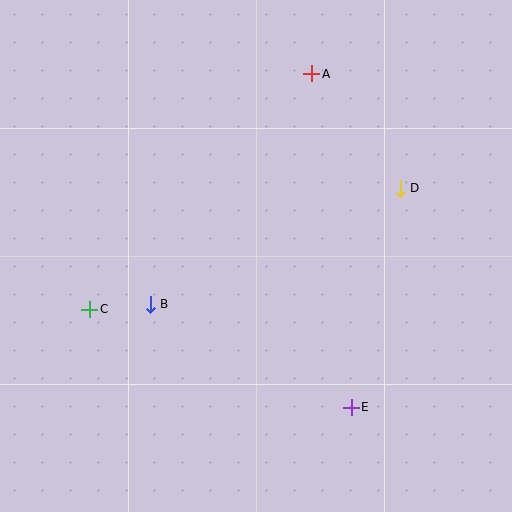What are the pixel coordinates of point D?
Point D is at (400, 188).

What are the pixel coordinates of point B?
Point B is at (150, 304).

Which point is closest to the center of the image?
Point B at (150, 304) is closest to the center.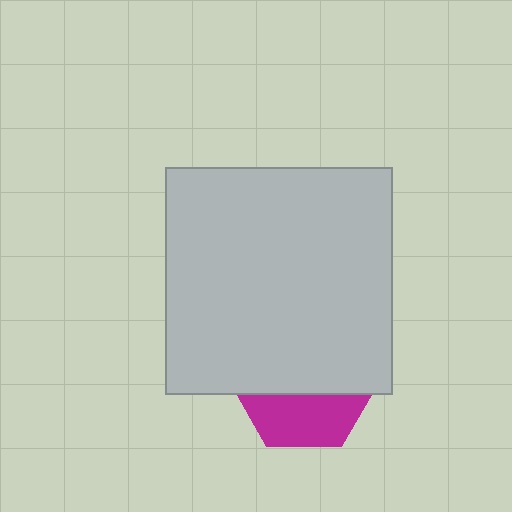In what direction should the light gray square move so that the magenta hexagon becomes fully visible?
The light gray square should move up. That is the shortest direction to clear the overlap and leave the magenta hexagon fully visible.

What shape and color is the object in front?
The object in front is a light gray square.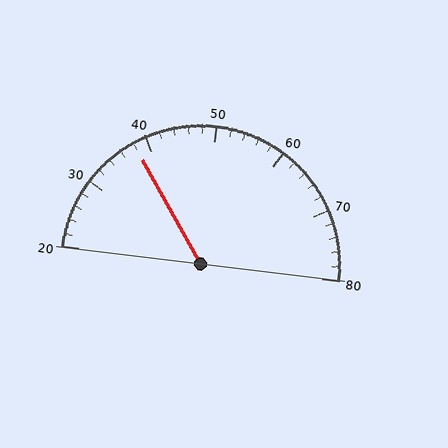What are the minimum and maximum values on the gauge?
The gauge ranges from 20 to 80.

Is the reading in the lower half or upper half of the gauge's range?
The reading is in the lower half of the range (20 to 80).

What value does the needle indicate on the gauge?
The needle indicates approximately 38.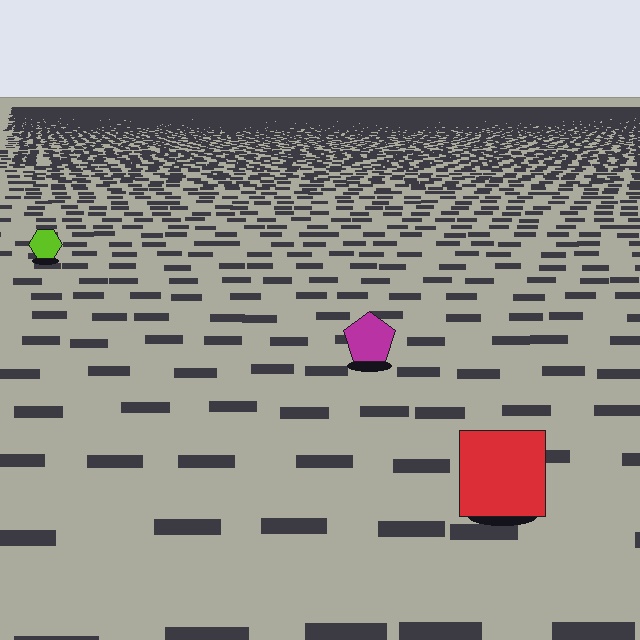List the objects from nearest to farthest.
From nearest to farthest: the red square, the magenta pentagon, the lime hexagon.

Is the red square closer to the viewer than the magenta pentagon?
Yes. The red square is closer — you can tell from the texture gradient: the ground texture is coarser near it.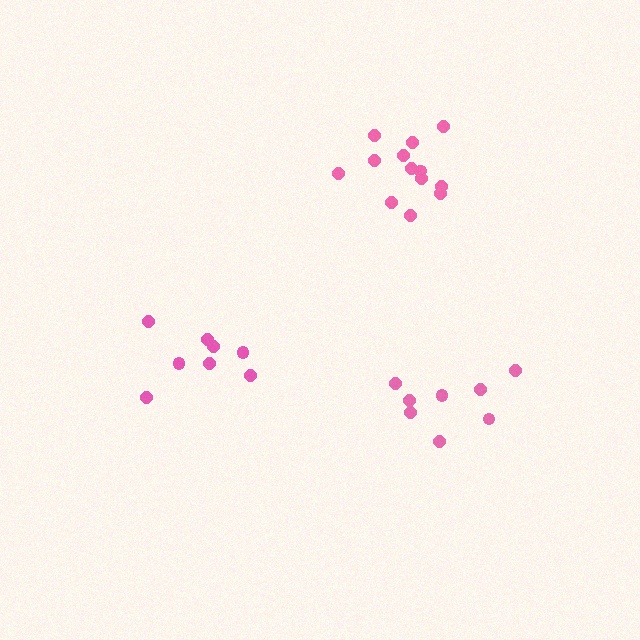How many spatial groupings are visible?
There are 3 spatial groupings.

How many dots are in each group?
Group 1: 8 dots, Group 2: 8 dots, Group 3: 13 dots (29 total).